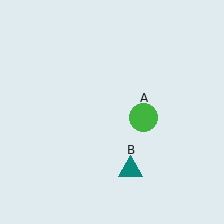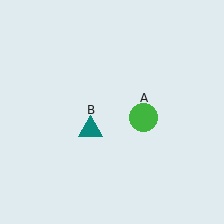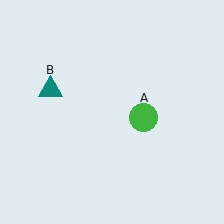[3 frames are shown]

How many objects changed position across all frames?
1 object changed position: teal triangle (object B).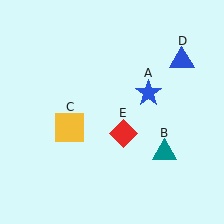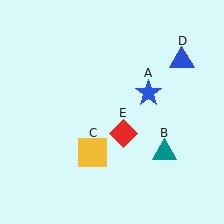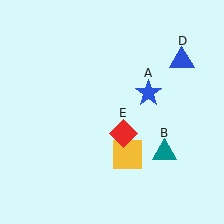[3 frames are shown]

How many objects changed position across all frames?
1 object changed position: yellow square (object C).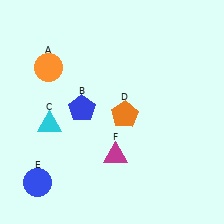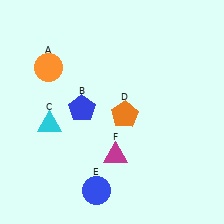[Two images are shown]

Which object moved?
The blue circle (E) moved right.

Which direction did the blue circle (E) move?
The blue circle (E) moved right.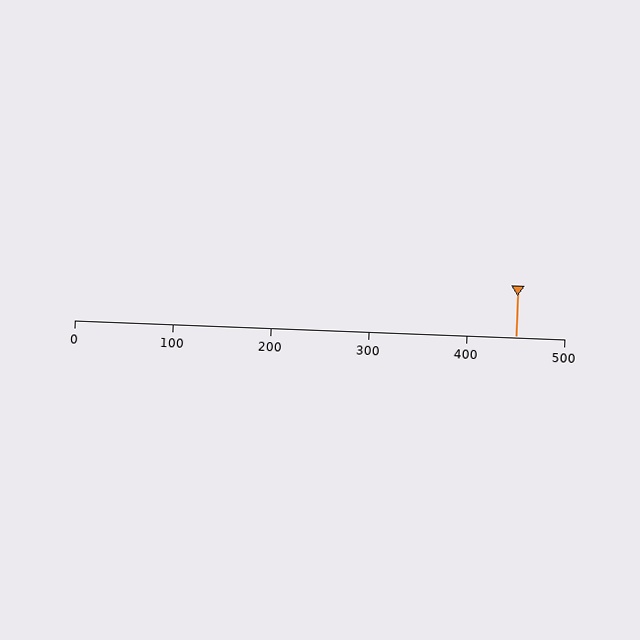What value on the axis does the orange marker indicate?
The marker indicates approximately 450.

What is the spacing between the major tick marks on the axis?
The major ticks are spaced 100 apart.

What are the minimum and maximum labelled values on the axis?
The axis runs from 0 to 500.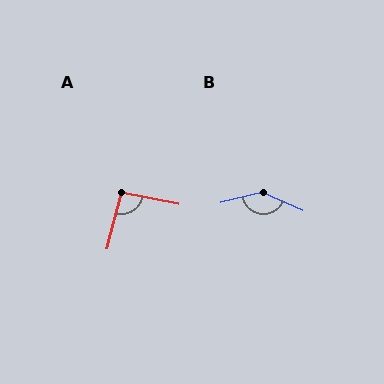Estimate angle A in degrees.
Approximately 93 degrees.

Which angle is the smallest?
A, at approximately 93 degrees.